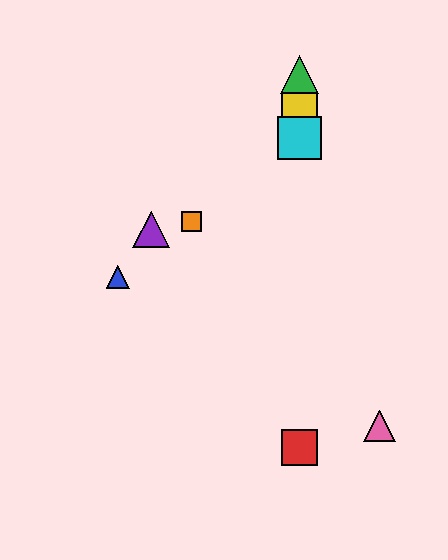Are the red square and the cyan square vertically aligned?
Yes, both are at x≈299.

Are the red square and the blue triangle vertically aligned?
No, the red square is at x≈299 and the blue triangle is at x≈118.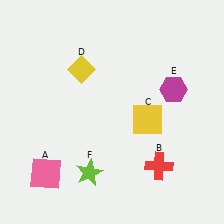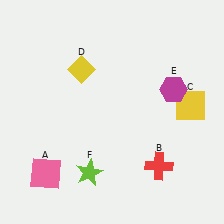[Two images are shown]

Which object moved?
The yellow square (C) moved right.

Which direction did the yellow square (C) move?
The yellow square (C) moved right.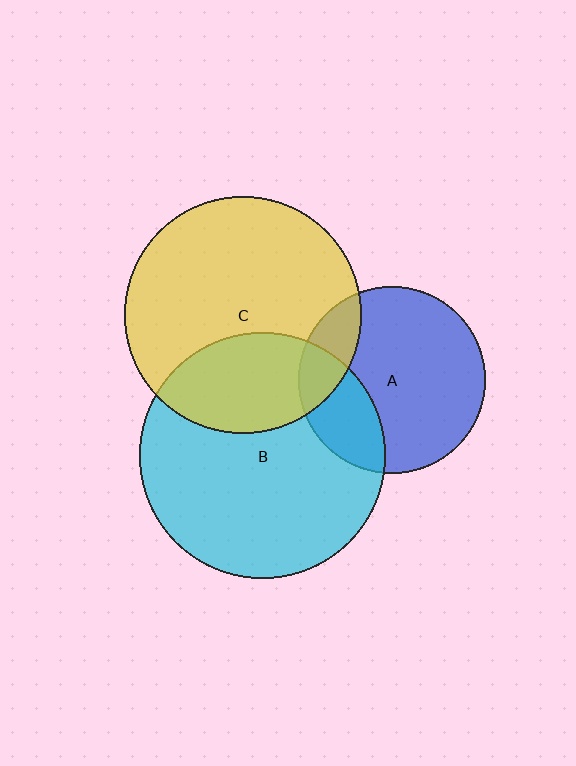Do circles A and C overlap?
Yes.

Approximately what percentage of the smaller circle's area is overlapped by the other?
Approximately 15%.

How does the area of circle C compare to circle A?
Approximately 1.6 times.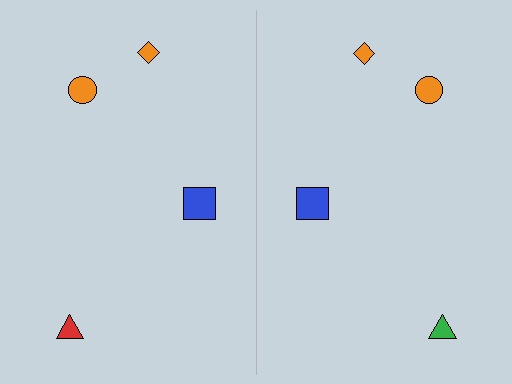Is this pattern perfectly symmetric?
No, the pattern is not perfectly symmetric. The green triangle on the right side breaks the symmetry — its mirror counterpart is red.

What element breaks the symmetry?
The green triangle on the right side breaks the symmetry — its mirror counterpart is red.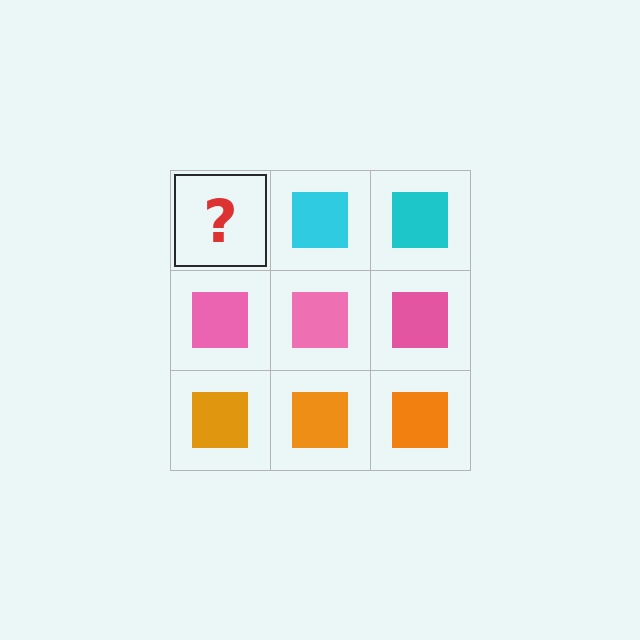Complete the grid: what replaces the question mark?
The question mark should be replaced with a cyan square.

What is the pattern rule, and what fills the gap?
The rule is that each row has a consistent color. The gap should be filled with a cyan square.